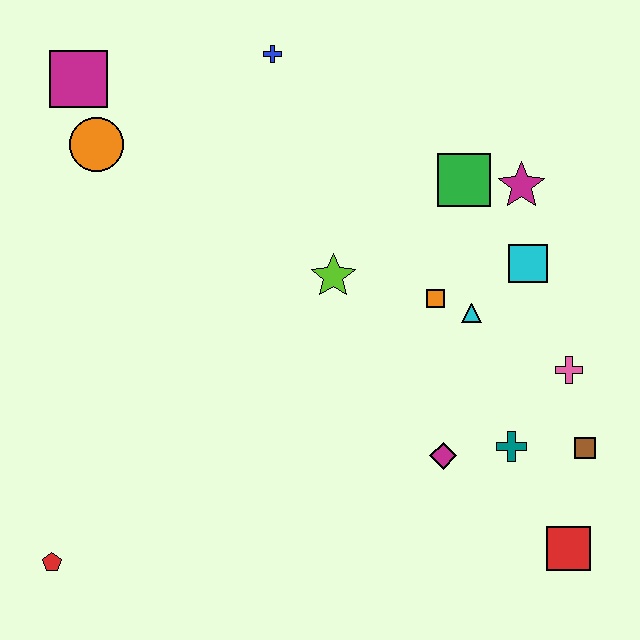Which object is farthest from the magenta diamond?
The magenta square is farthest from the magenta diamond.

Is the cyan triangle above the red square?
Yes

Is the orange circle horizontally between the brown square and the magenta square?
Yes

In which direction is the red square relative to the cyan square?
The red square is below the cyan square.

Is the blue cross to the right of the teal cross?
No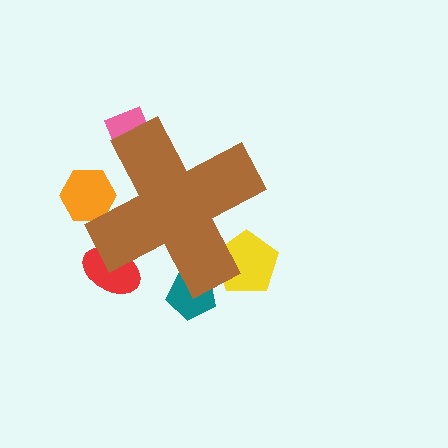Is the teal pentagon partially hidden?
Yes, the teal pentagon is partially hidden behind the brown cross.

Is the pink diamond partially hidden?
Yes, the pink diamond is partially hidden behind the brown cross.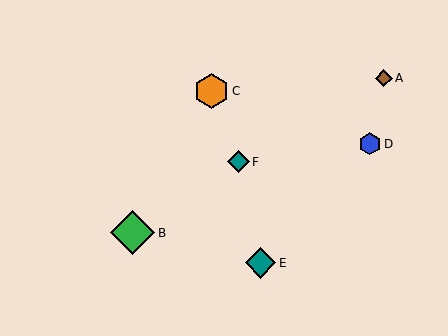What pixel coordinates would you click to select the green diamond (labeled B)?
Click at (133, 233) to select the green diamond B.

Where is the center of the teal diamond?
The center of the teal diamond is at (239, 162).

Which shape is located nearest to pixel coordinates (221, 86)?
The orange hexagon (labeled C) at (211, 91) is nearest to that location.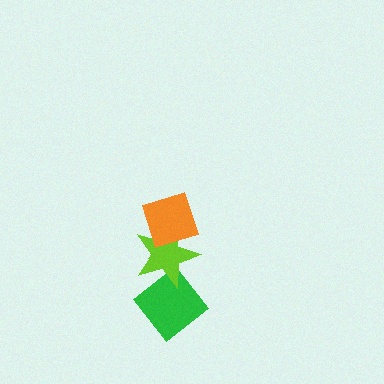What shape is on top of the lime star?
The orange diamond is on top of the lime star.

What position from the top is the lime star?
The lime star is 2nd from the top.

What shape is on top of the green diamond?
The lime star is on top of the green diamond.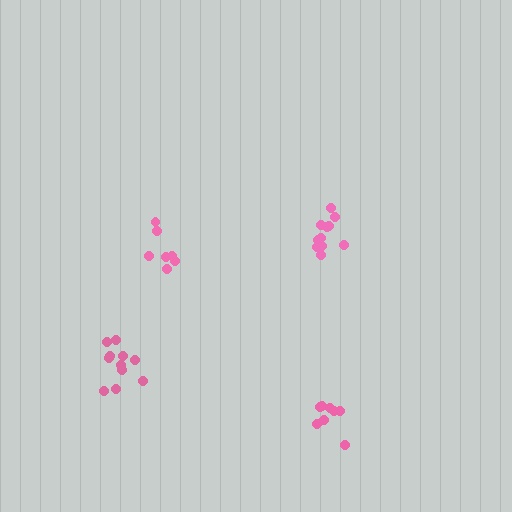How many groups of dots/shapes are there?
There are 4 groups.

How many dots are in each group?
Group 1: 11 dots, Group 2: 11 dots, Group 3: 8 dots, Group 4: 7 dots (37 total).